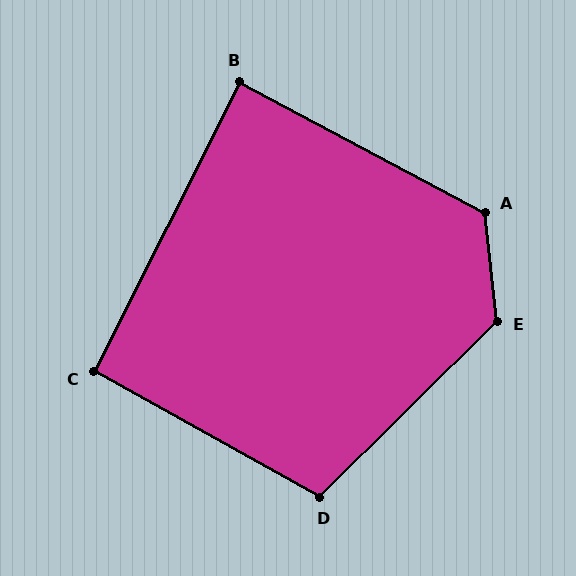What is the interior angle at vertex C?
Approximately 92 degrees (approximately right).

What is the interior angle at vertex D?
Approximately 106 degrees (obtuse).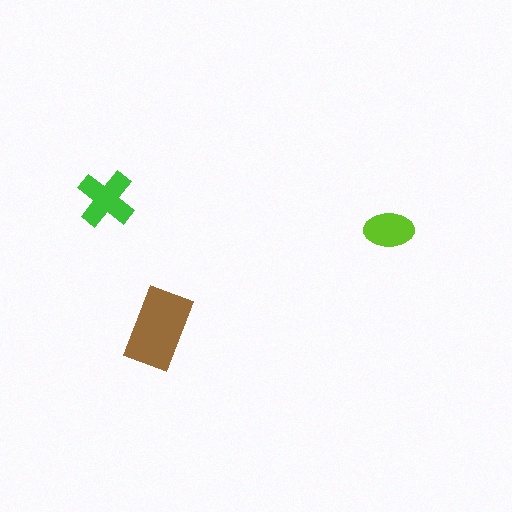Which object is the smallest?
The lime ellipse.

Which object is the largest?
The brown rectangle.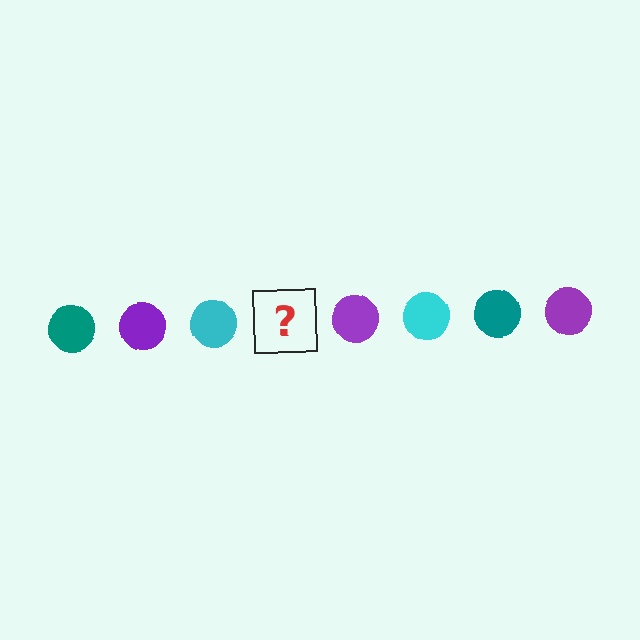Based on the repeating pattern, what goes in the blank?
The blank should be a teal circle.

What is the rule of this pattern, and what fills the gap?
The rule is that the pattern cycles through teal, purple, cyan circles. The gap should be filled with a teal circle.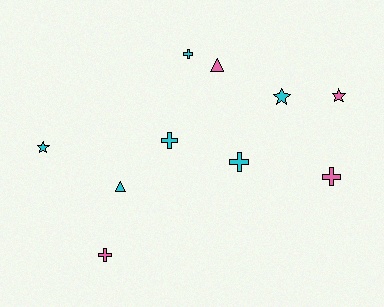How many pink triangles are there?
There is 1 pink triangle.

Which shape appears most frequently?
Cross, with 5 objects.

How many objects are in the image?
There are 10 objects.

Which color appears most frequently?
Cyan, with 6 objects.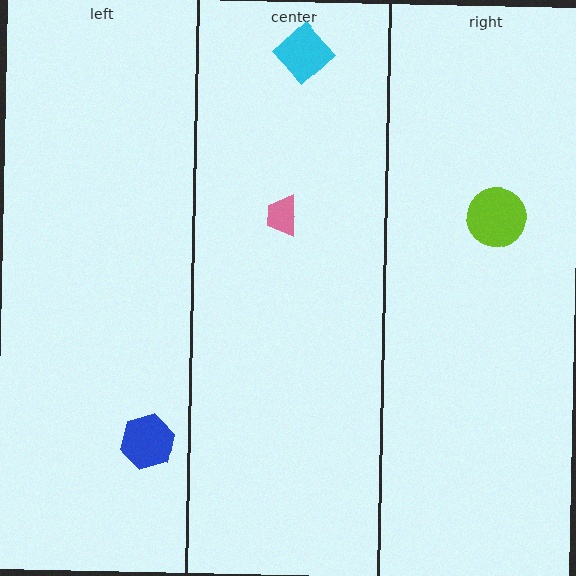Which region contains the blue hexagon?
The left region.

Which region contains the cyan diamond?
The center region.